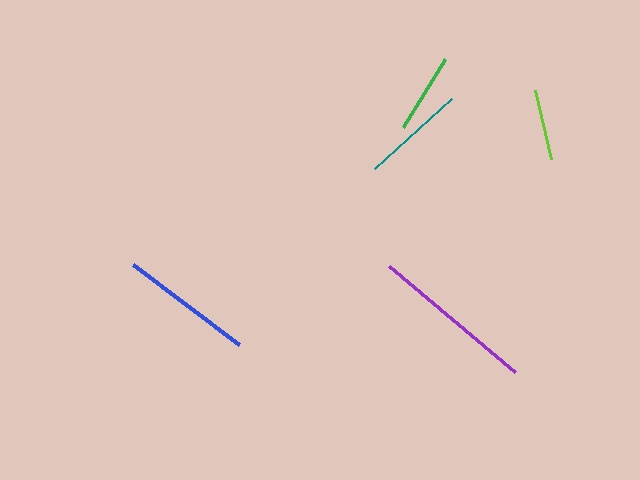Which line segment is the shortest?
The lime line is the shortest at approximately 72 pixels.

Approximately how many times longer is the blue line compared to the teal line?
The blue line is approximately 1.3 times the length of the teal line.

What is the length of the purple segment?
The purple segment is approximately 165 pixels long.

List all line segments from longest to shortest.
From longest to shortest: purple, blue, teal, green, lime.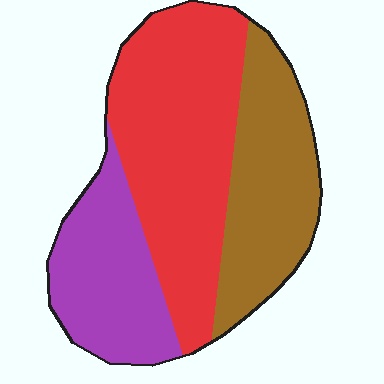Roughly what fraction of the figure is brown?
Brown takes up between a sixth and a third of the figure.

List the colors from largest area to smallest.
From largest to smallest: red, brown, purple.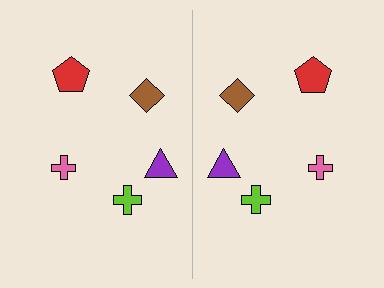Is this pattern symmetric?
Yes, this pattern has bilateral (reflection) symmetry.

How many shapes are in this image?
There are 10 shapes in this image.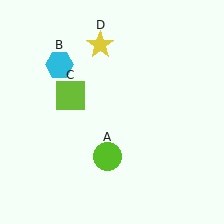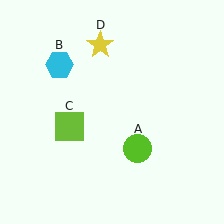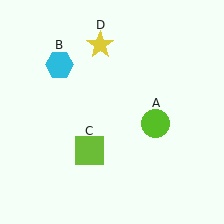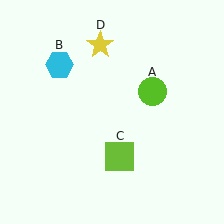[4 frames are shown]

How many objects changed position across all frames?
2 objects changed position: lime circle (object A), lime square (object C).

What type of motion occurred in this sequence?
The lime circle (object A), lime square (object C) rotated counterclockwise around the center of the scene.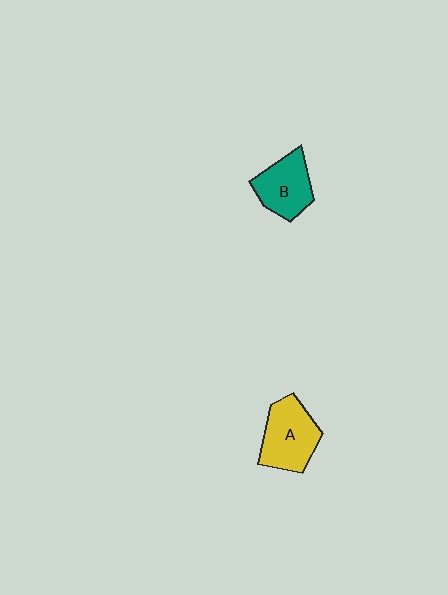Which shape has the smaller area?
Shape B (teal).